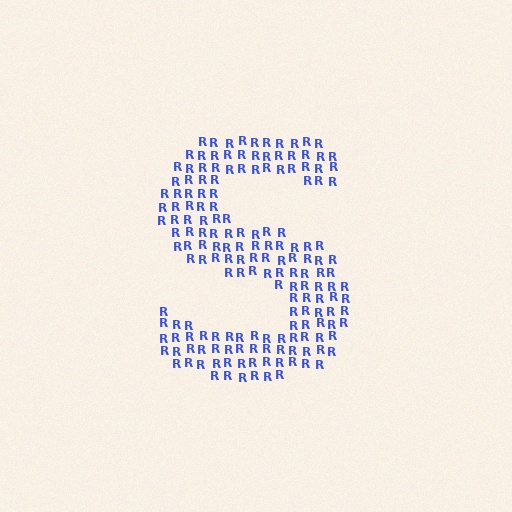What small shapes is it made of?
It is made of small letter R's.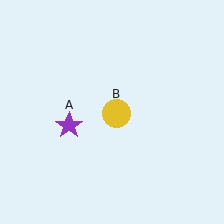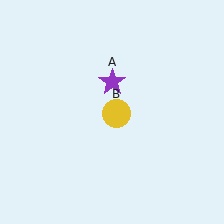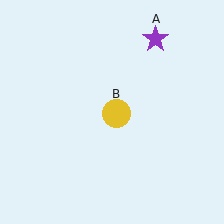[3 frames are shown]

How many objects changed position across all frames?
1 object changed position: purple star (object A).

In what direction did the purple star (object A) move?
The purple star (object A) moved up and to the right.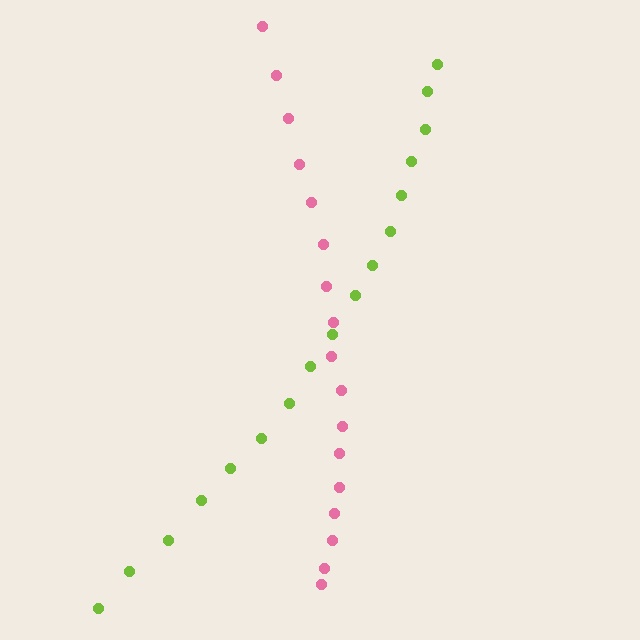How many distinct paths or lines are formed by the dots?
There are 2 distinct paths.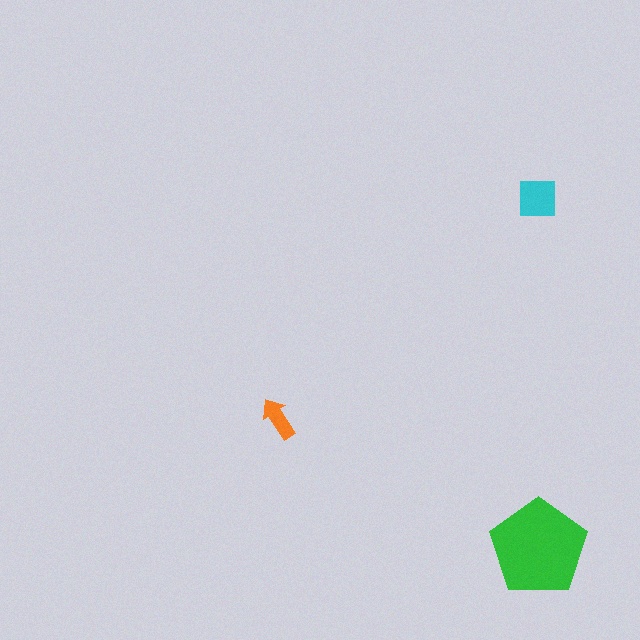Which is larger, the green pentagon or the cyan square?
The green pentagon.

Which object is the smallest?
The orange arrow.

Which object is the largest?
The green pentagon.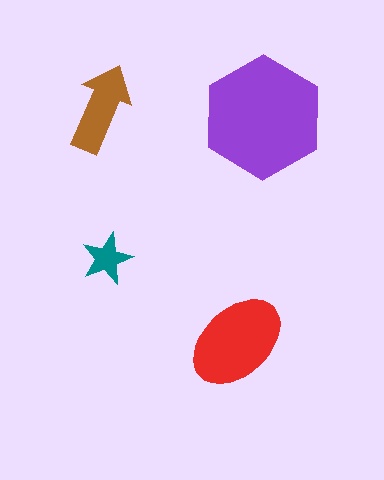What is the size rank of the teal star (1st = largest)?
4th.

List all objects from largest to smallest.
The purple hexagon, the red ellipse, the brown arrow, the teal star.